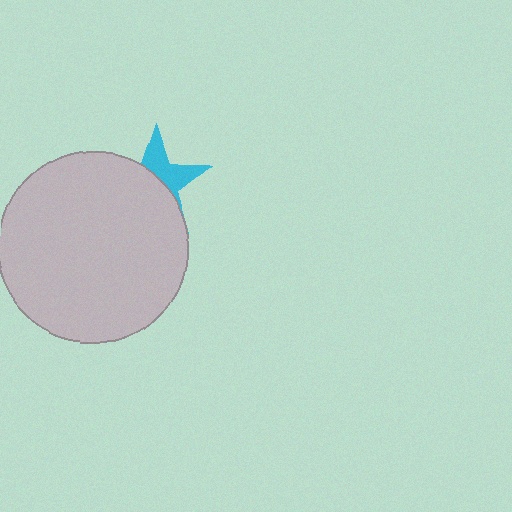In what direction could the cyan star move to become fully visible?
The cyan star could move toward the upper-right. That would shift it out from behind the light gray circle entirely.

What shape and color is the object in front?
The object in front is a light gray circle.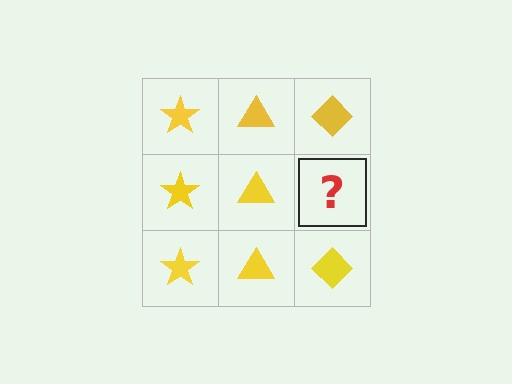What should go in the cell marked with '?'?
The missing cell should contain a yellow diamond.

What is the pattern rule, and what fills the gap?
The rule is that each column has a consistent shape. The gap should be filled with a yellow diamond.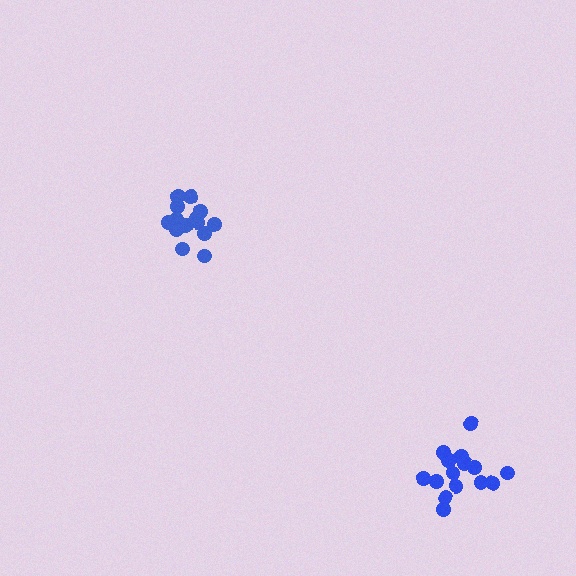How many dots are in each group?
Group 1: 15 dots, Group 2: 15 dots (30 total).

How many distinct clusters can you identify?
There are 2 distinct clusters.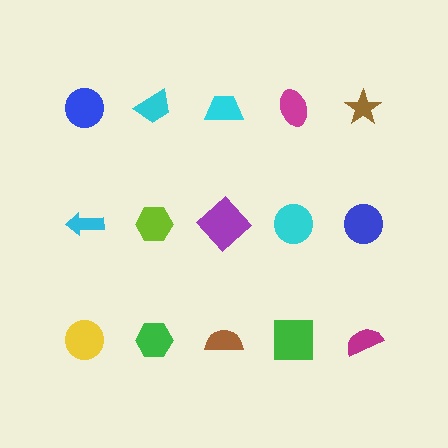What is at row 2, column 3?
A purple diamond.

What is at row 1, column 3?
A cyan trapezoid.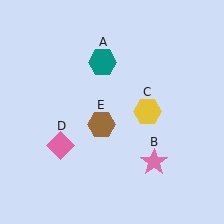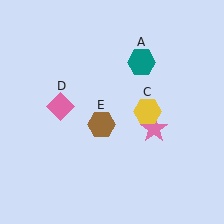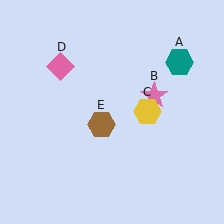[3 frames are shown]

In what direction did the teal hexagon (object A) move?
The teal hexagon (object A) moved right.